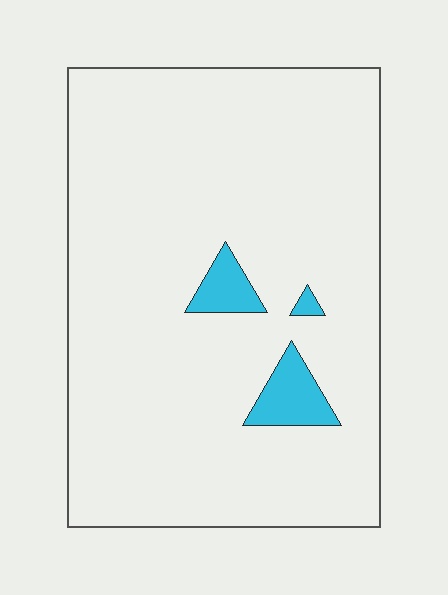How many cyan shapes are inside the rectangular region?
3.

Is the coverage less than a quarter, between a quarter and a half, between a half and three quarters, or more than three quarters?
Less than a quarter.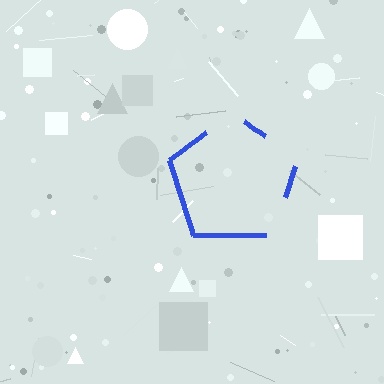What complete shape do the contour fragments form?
The contour fragments form a pentagon.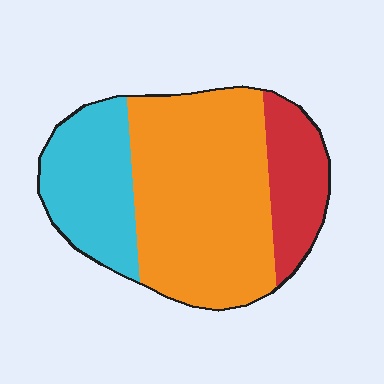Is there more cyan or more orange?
Orange.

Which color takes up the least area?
Red, at roughly 20%.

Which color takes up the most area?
Orange, at roughly 55%.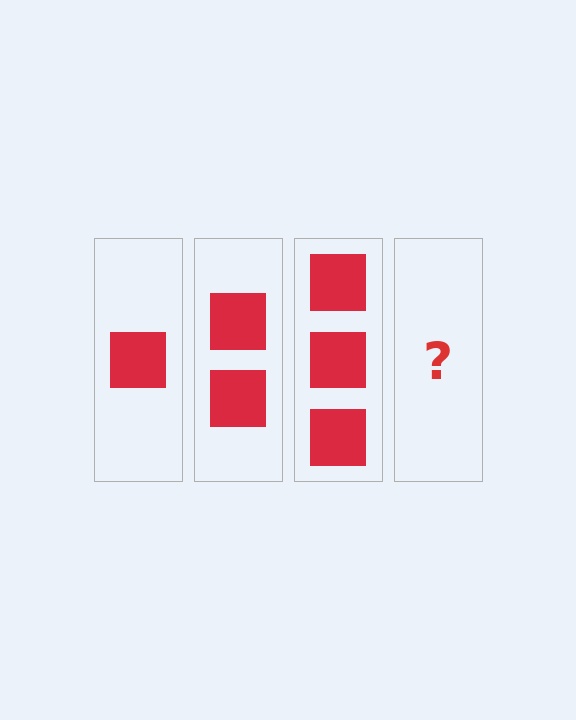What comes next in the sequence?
The next element should be 4 squares.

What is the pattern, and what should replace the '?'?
The pattern is that each step adds one more square. The '?' should be 4 squares.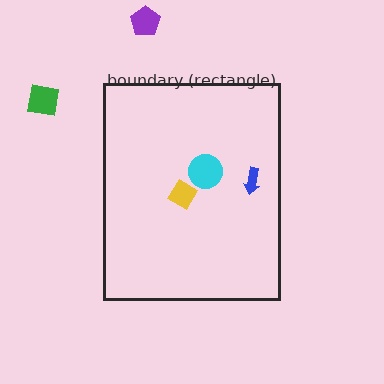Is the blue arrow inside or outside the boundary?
Inside.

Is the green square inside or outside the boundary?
Outside.